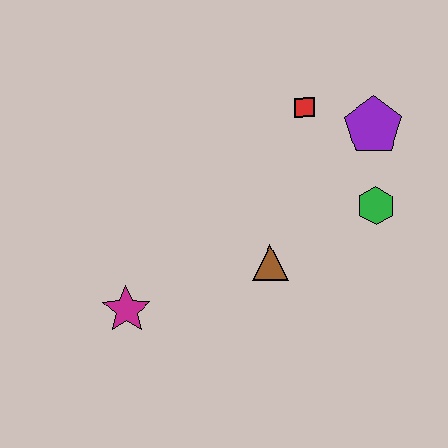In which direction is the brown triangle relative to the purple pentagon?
The brown triangle is below the purple pentagon.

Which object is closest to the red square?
The purple pentagon is closest to the red square.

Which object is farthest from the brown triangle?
The purple pentagon is farthest from the brown triangle.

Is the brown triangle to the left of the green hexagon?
Yes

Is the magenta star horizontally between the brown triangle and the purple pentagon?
No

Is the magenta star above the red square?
No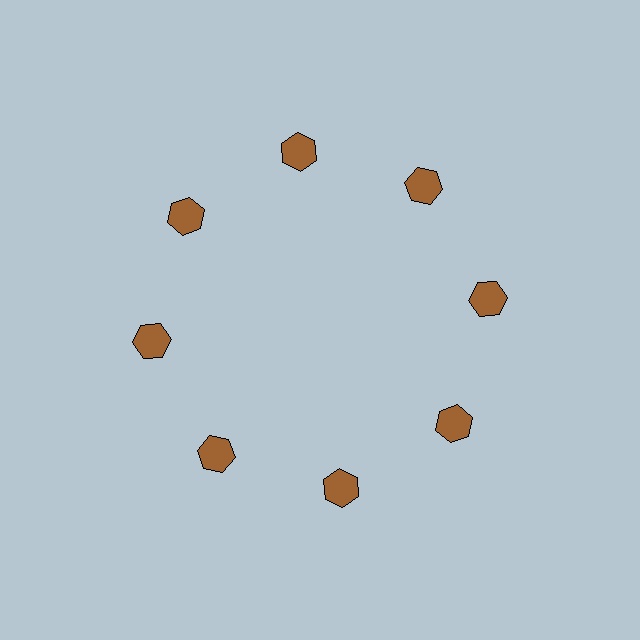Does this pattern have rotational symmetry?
Yes, this pattern has 8-fold rotational symmetry. It looks the same after rotating 45 degrees around the center.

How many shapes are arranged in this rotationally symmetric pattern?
There are 8 shapes, arranged in 8 groups of 1.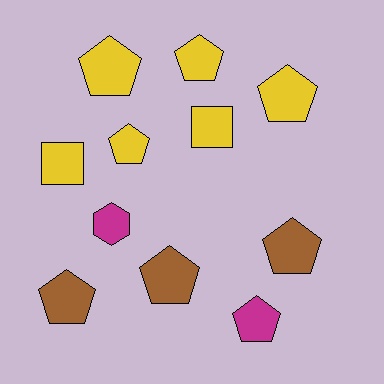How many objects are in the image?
There are 11 objects.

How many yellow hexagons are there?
There are no yellow hexagons.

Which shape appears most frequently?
Pentagon, with 8 objects.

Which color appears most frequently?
Yellow, with 6 objects.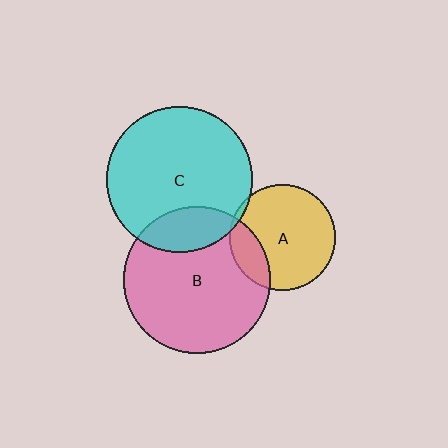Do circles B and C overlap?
Yes.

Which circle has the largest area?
Circle B (pink).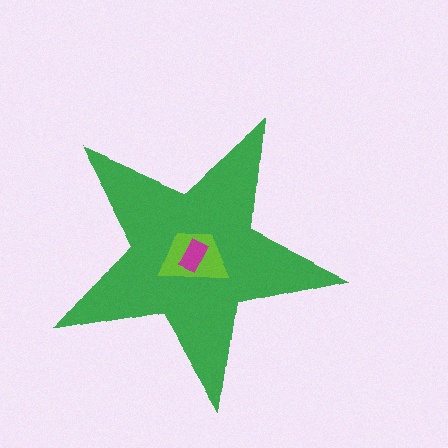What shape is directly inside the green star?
The lime trapezoid.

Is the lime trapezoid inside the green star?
Yes.